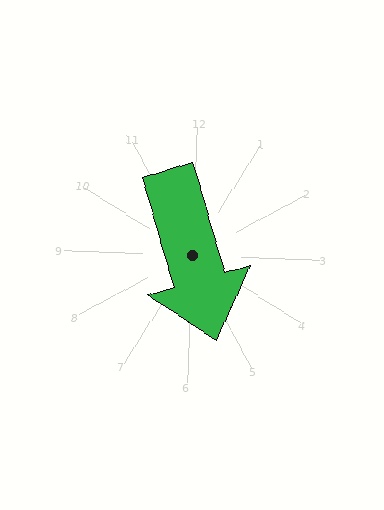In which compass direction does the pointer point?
South.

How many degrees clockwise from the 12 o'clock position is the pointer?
Approximately 162 degrees.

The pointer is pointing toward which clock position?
Roughly 5 o'clock.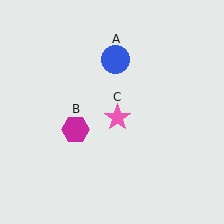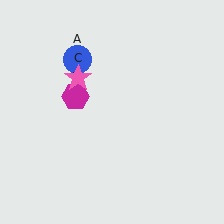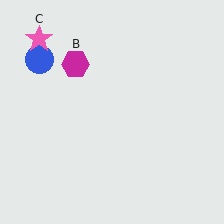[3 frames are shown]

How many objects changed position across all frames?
3 objects changed position: blue circle (object A), magenta hexagon (object B), pink star (object C).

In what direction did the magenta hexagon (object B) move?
The magenta hexagon (object B) moved up.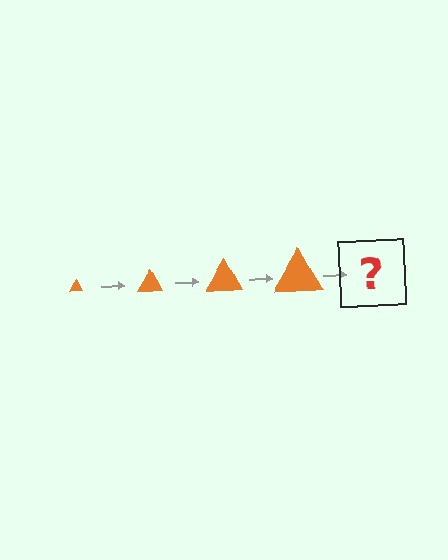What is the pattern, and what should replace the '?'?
The pattern is that the triangle gets progressively larger each step. The '?' should be an orange triangle, larger than the previous one.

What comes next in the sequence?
The next element should be an orange triangle, larger than the previous one.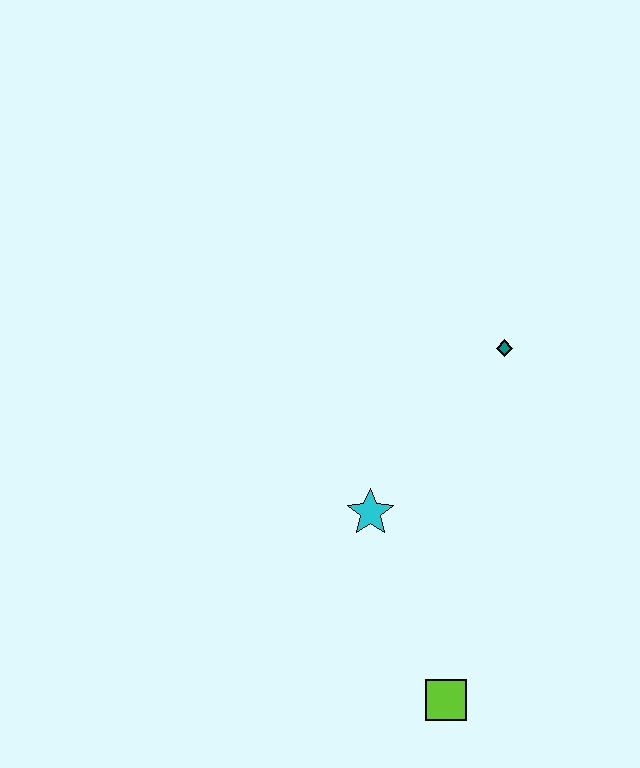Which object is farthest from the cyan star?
The teal diamond is farthest from the cyan star.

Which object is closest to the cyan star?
The lime square is closest to the cyan star.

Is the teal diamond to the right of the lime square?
Yes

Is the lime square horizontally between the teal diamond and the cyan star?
Yes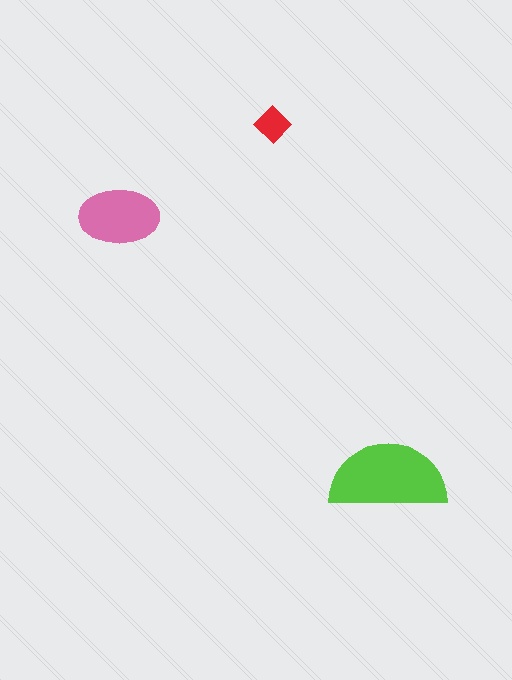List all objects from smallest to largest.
The red diamond, the pink ellipse, the lime semicircle.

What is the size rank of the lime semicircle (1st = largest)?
1st.